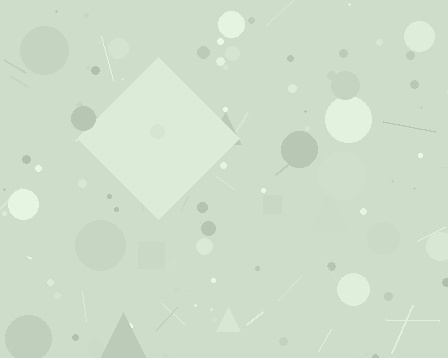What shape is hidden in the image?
A diamond is hidden in the image.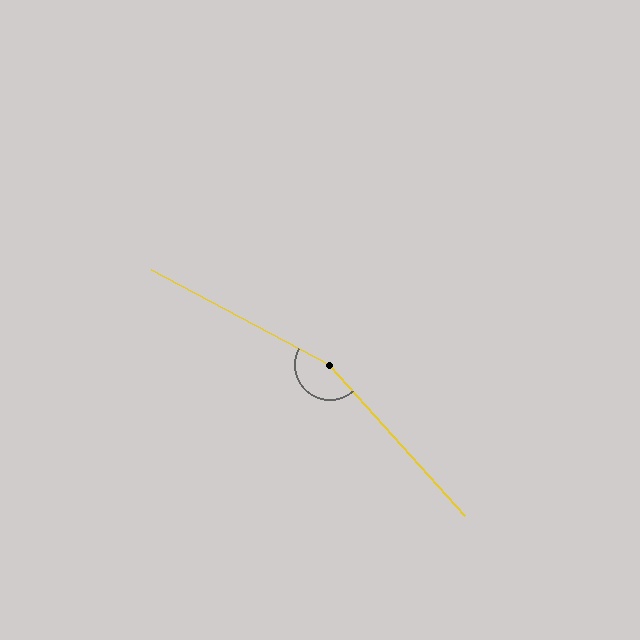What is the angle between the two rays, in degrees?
Approximately 160 degrees.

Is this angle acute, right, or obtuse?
It is obtuse.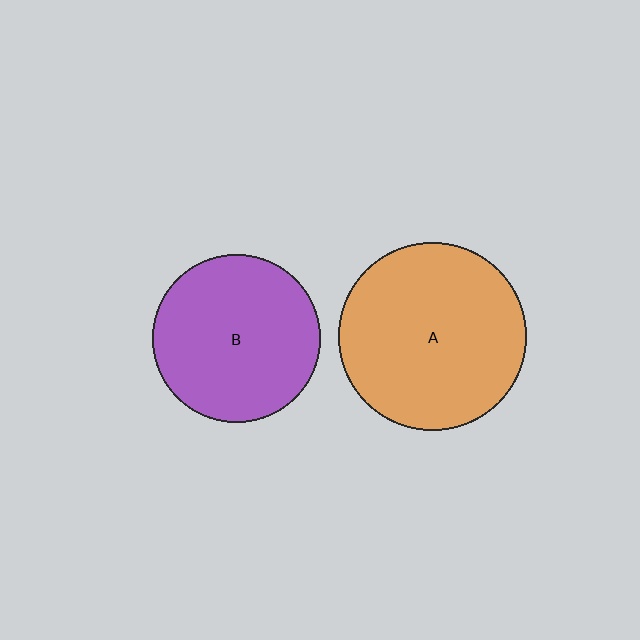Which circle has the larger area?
Circle A (orange).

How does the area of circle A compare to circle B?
Approximately 1.2 times.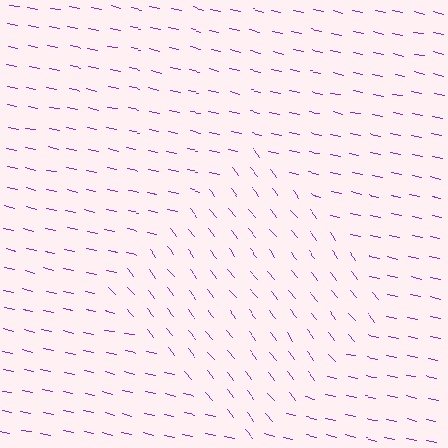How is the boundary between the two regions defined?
The boundary is defined purely by a change in line orientation (approximately 39 degrees difference). All lines are the same color and thickness.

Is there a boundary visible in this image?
Yes, there is a texture boundary formed by a change in line orientation.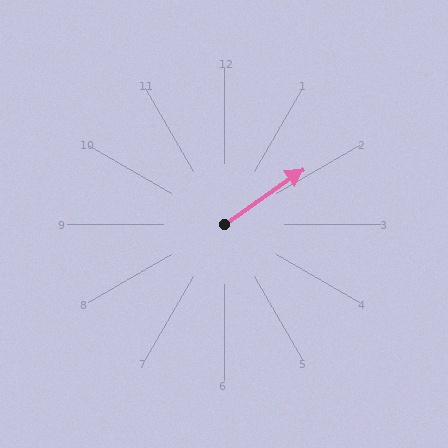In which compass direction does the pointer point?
Northeast.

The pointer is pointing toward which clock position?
Roughly 2 o'clock.